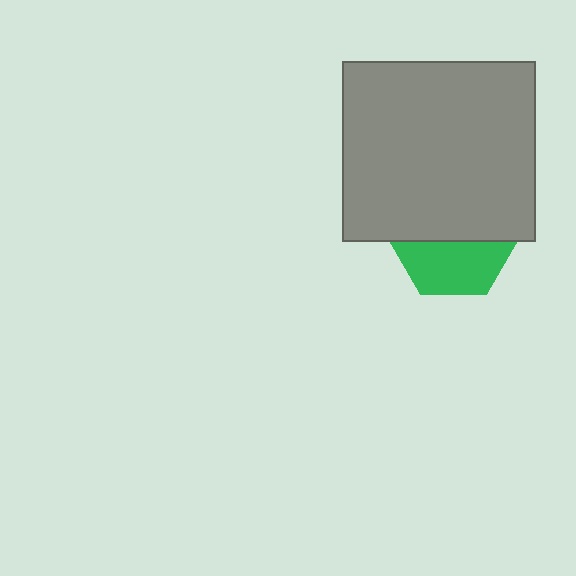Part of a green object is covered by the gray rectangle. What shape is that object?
It is a hexagon.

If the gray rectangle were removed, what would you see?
You would see the complete green hexagon.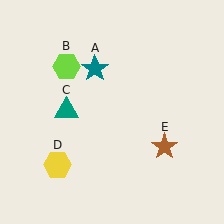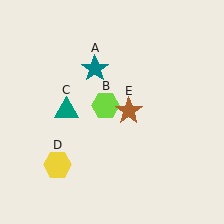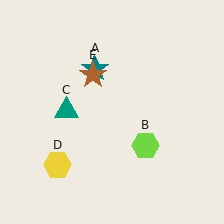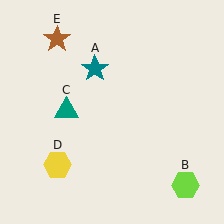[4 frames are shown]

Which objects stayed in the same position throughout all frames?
Teal star (object A) and teal triangle (object C) and yellow hexagon (object D) remained stationary.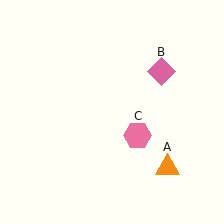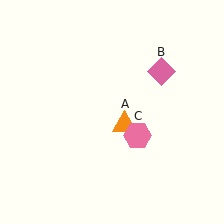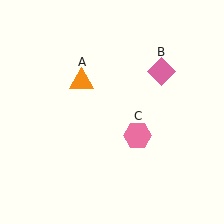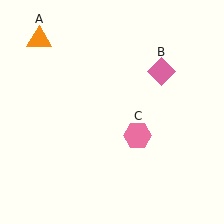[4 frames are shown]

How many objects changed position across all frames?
1 object changed position: orange triangle (object A).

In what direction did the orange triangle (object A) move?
The orange triangle (object A) moved up and to the left.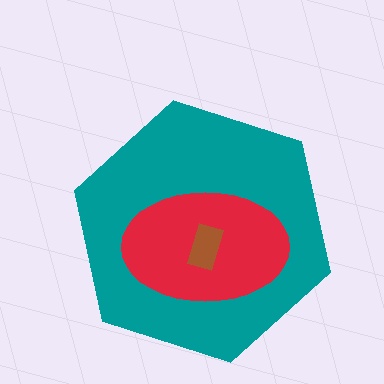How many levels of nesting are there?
3.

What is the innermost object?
The brown rectangle.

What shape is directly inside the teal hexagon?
The red ellipse.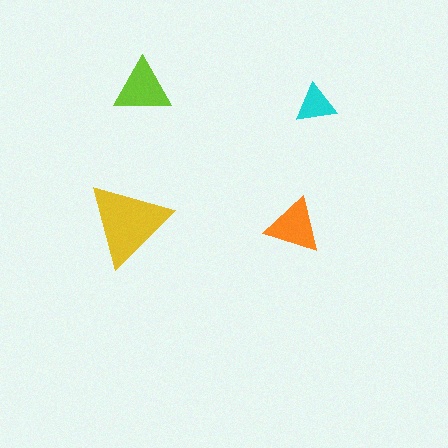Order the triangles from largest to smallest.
the yellow one, the lime one, the orange one, the cyan one.